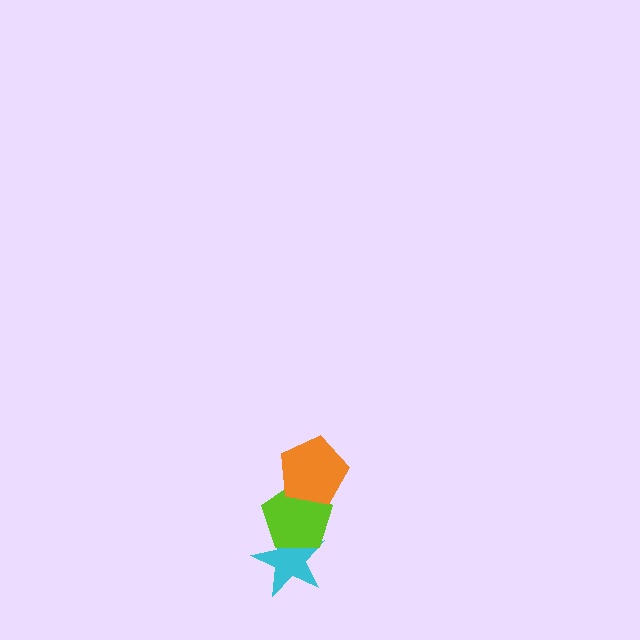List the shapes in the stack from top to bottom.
From top to bottom: the orange pentagon, the lime pentagon, the cyan star.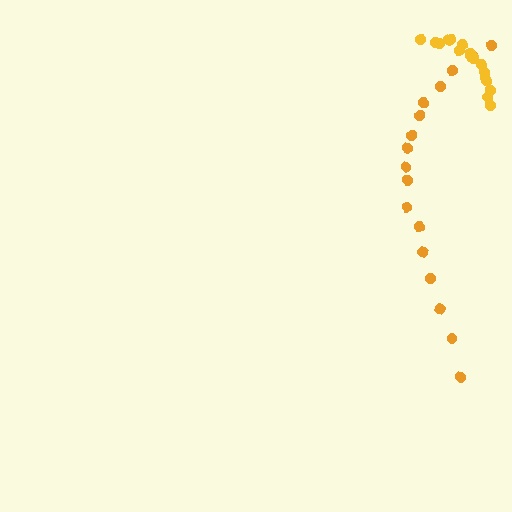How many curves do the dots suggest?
There are 2 distinct paths.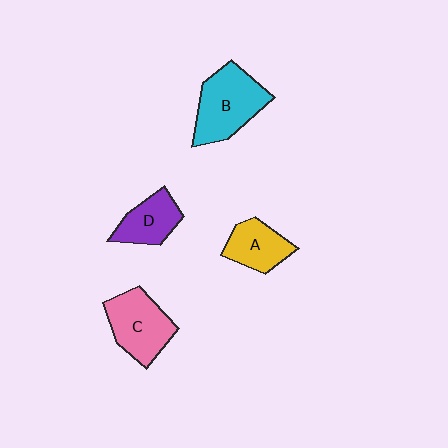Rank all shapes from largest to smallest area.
From largest to smallest: B (cyan), C (pink), A (yellow), D (purple).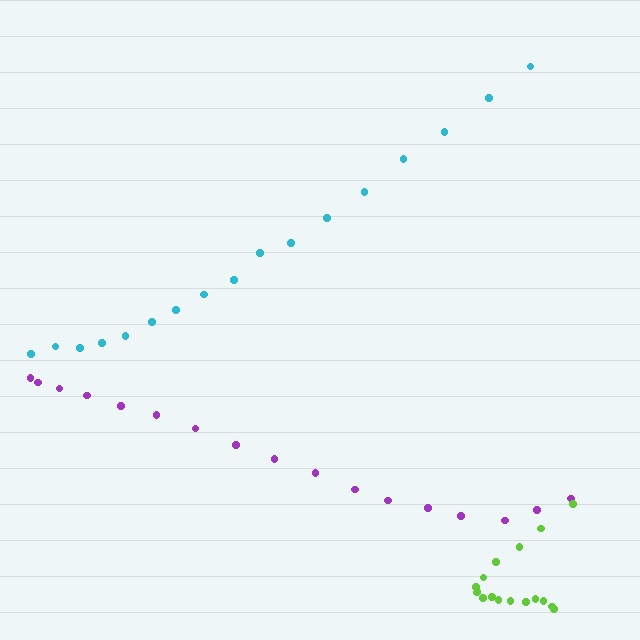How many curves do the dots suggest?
There are 3 distinct paths.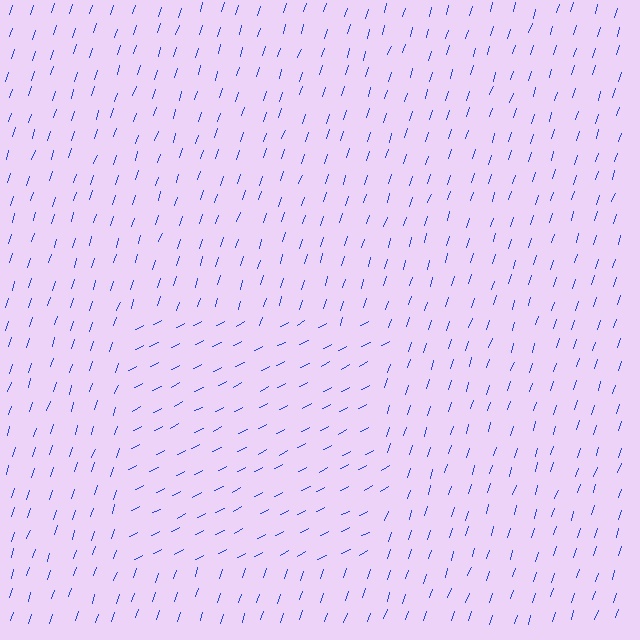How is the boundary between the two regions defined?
The boundary is defined purely by a change in line orientation (approximately 45 degrees difference). All lines are the same color and thickness.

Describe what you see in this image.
The image is filled with small blue line segments. A rectangle region in the image has lines oriented differently from the surrounding lines, creating a visible texture boundary.